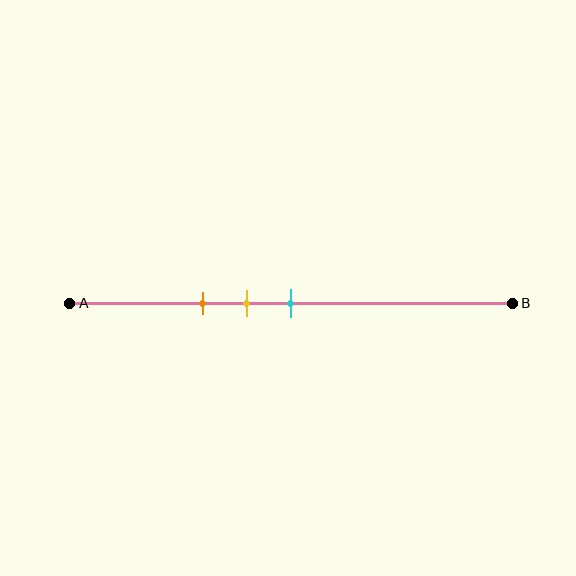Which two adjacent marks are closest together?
The yellow and cyan marks are the closest adjacent pair.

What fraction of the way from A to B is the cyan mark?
The cyan mark is approximately 50% (0.5) of the way from A to B.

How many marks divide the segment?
There are 3 marks dividing the segment.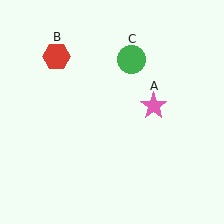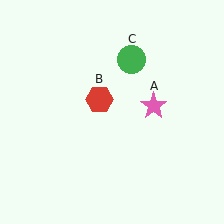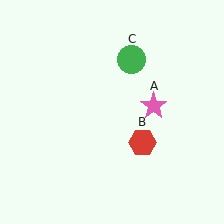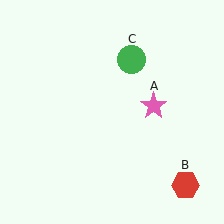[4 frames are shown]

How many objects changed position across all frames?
1 object changed position: red hexagon (object B).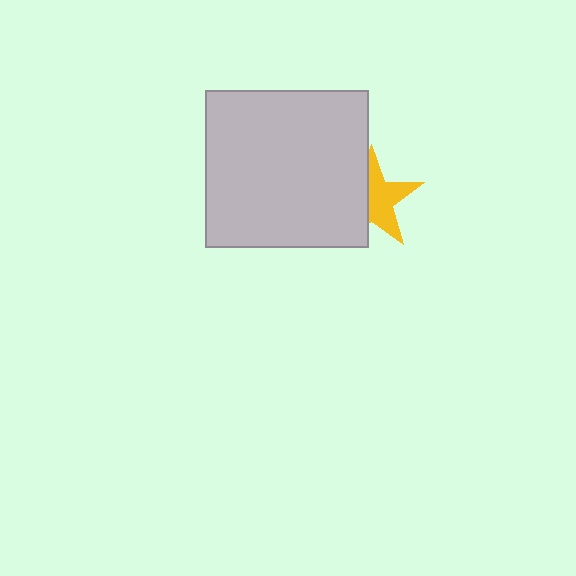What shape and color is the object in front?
The object in front is a light gray rectangle.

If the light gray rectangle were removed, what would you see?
You would see the complete yellow star.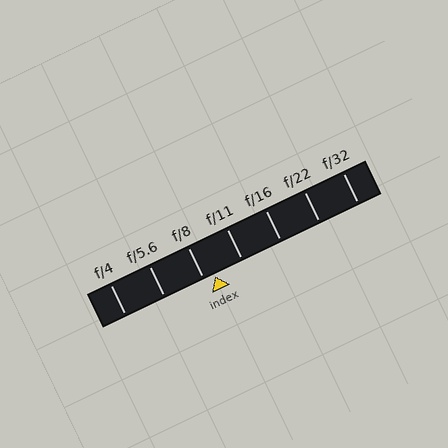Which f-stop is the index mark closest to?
The index mark is closest to f/8.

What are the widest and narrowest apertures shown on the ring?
The widest aperture shown is f/4 and the narrowest is f/32.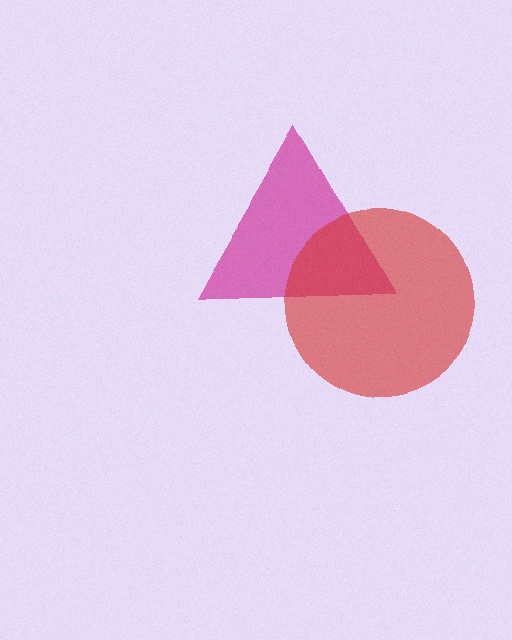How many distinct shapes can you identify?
There are 2 distinct shapes: a magenta triangle, a red circle.